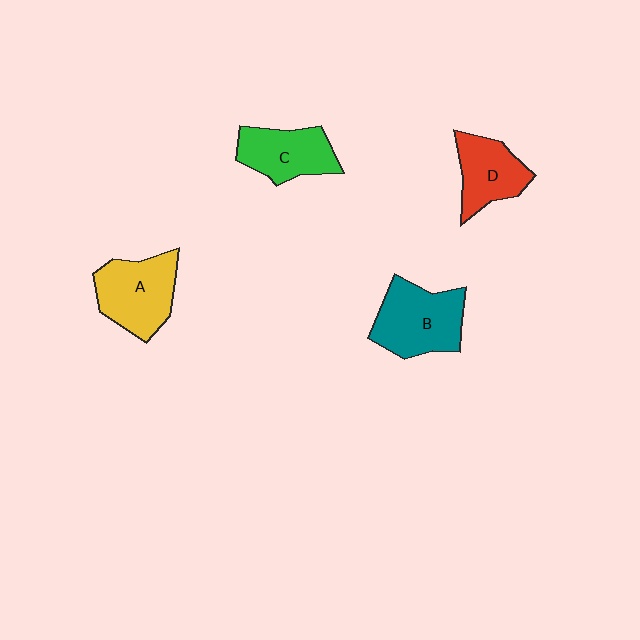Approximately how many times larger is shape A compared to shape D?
Approximately 1.3 times.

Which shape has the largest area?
Shape B (teal).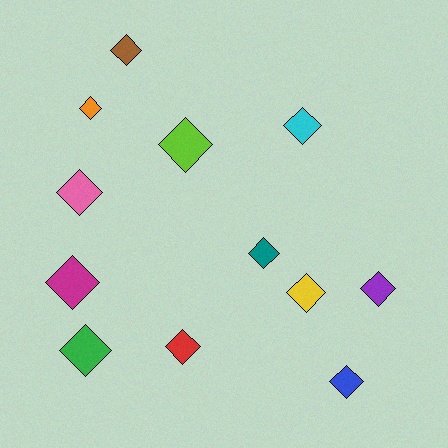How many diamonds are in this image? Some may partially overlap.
There are 12 diamonds.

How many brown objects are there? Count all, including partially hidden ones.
There is 1 brown object.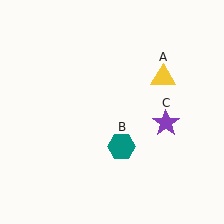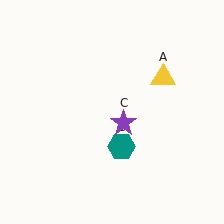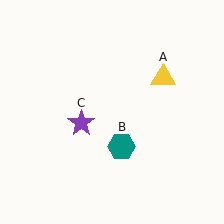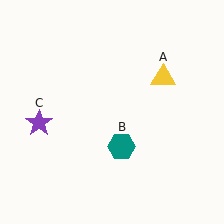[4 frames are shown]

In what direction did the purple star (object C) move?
The purple star (object C) moved left.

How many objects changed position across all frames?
1 object changed position: purple star (object C).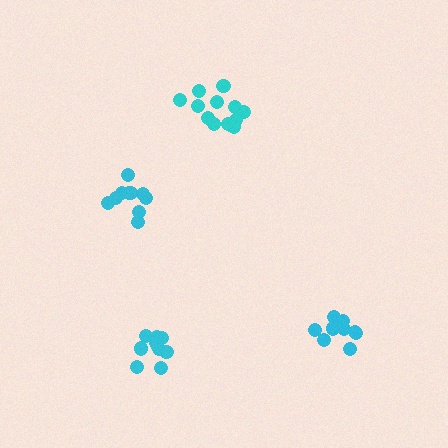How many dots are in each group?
Group 1: 13 dots, Group 2: 10 dots, Group 3: 10 dots, Group 4: 9 dots (42 total).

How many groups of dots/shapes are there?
There are 4 groups.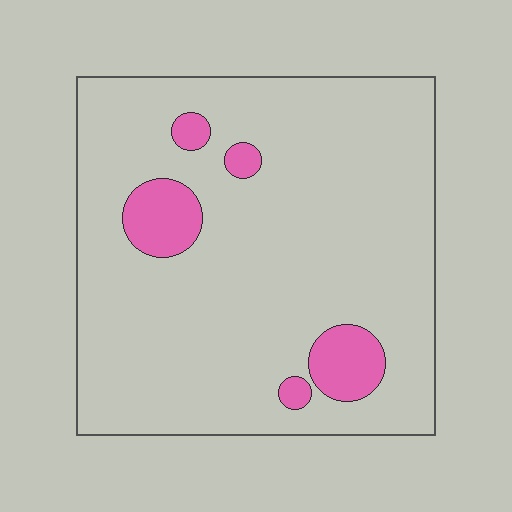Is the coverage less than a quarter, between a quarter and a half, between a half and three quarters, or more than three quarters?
Less than a quarter.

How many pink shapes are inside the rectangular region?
5.